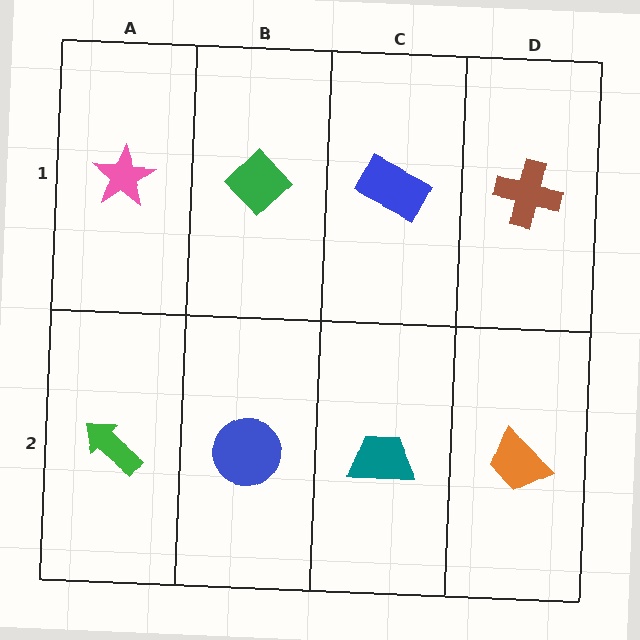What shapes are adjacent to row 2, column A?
A pink star (row 1, column A), a blue circle (row 2, column B).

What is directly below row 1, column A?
A green arrow.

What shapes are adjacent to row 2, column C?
A blue rectangle (row 1, column C), a blue circle (row 2, column B), an orange trapezoid (row 2, column D).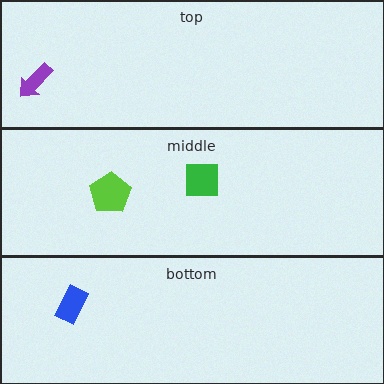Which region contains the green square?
The middle region.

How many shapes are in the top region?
1.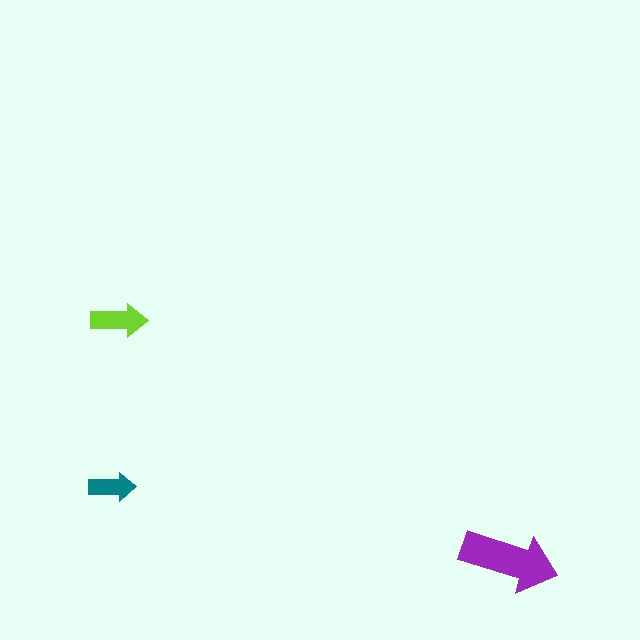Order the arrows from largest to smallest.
the purple one, the lime one, the teal one.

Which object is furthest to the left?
The teal arrow is leftmost.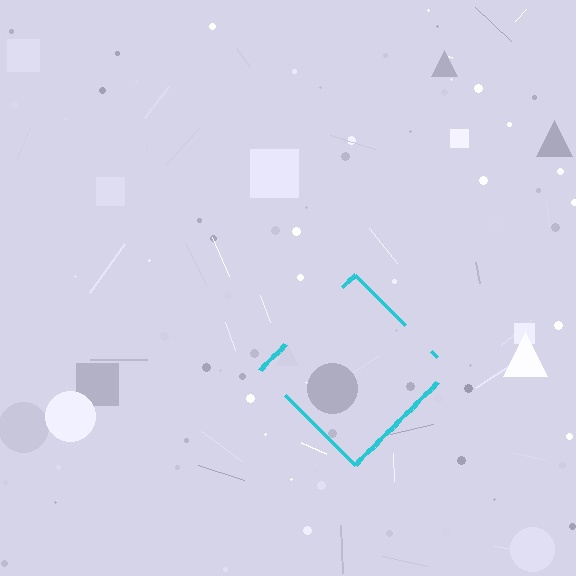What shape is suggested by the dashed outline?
The dashed outline suggests a diamond.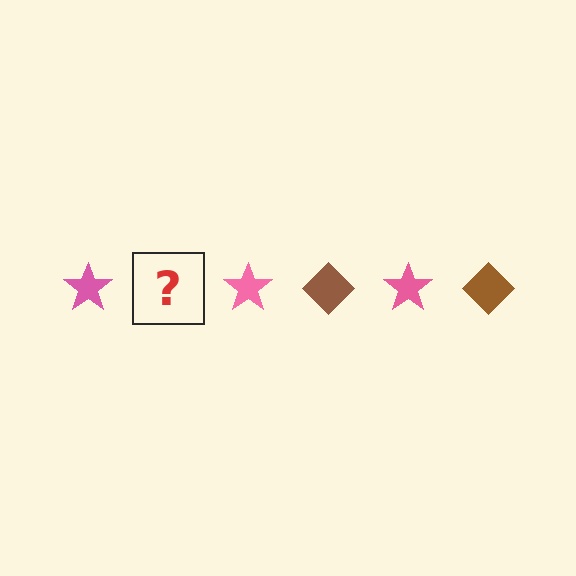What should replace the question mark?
The question mark should be replaced with a brown diamond.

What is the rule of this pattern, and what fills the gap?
The rule is that the pattern alternates between pink star and brown diamond. The gap should be filled with a brown diamond.